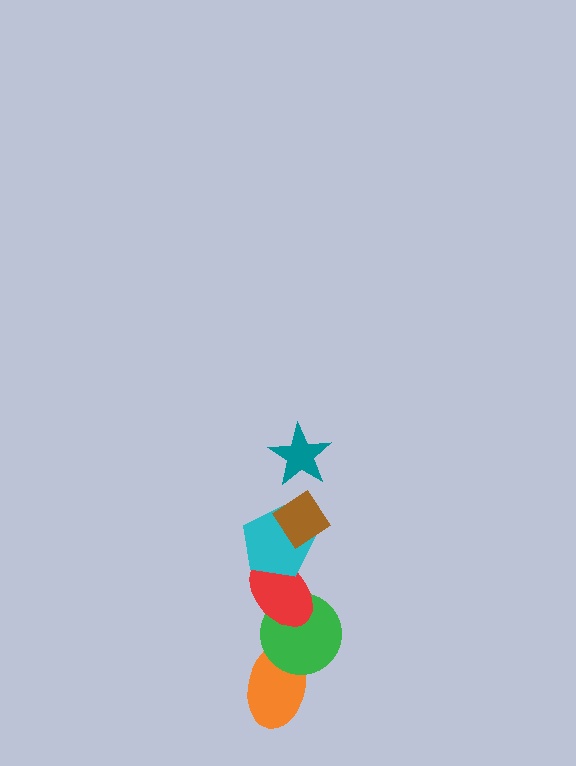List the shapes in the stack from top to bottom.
From top to bottom: the teal star, the brown diamond, the cyan pentagon, the red ellipse, the green circle, the orange ellipse.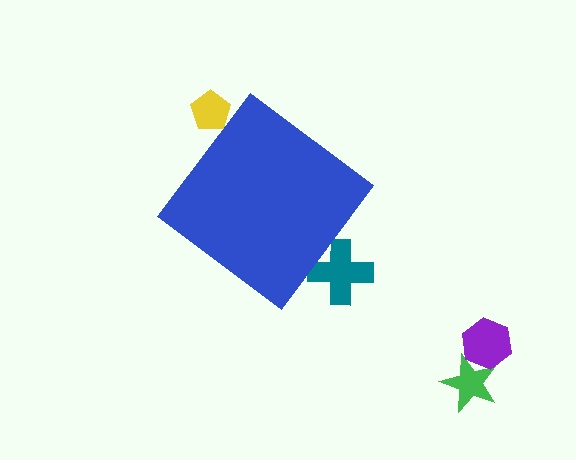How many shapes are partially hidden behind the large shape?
2 shapes are partially hidden.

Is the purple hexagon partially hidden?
No, the purple hexagon is fully visible.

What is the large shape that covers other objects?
A blue diamond.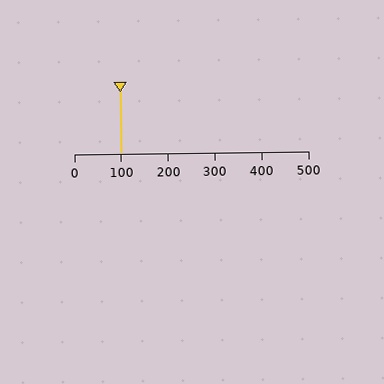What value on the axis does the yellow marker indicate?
The marker indicates approximately 100.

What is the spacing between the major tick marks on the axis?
The major ticks are spaced 100 apart.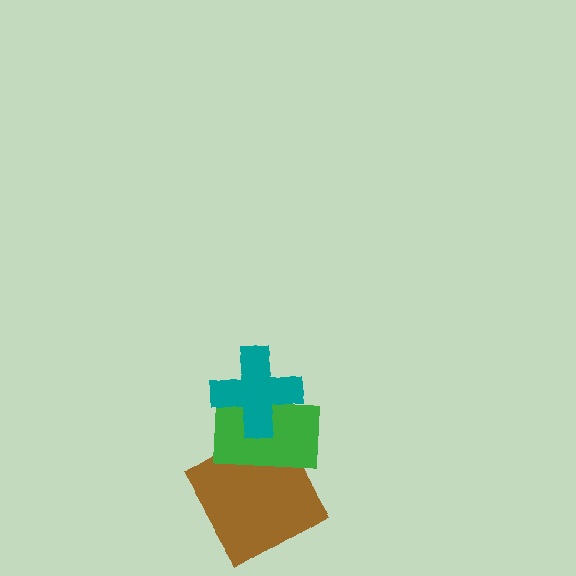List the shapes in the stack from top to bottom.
From top to bottom: the teal cross, the green rectangle, the brown diamond.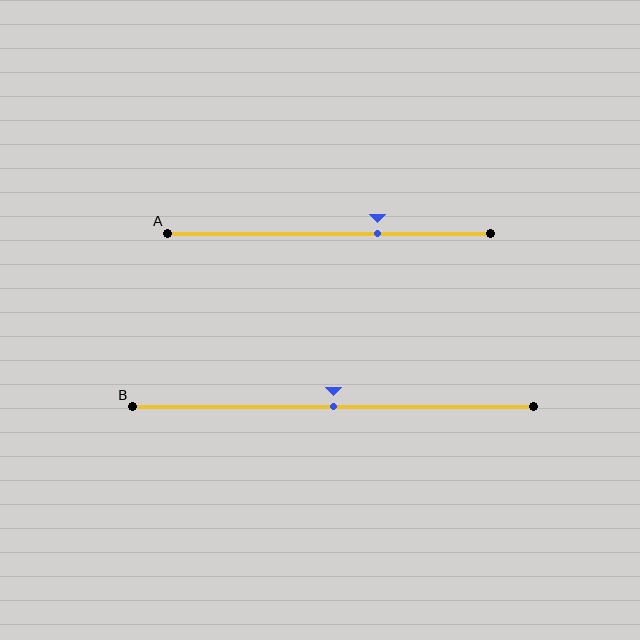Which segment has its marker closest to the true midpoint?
Segment B has its marker closest to the true midpoint.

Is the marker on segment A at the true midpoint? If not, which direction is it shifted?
No, the marker on segment A is shifted to the right by about 15% of the segment length.